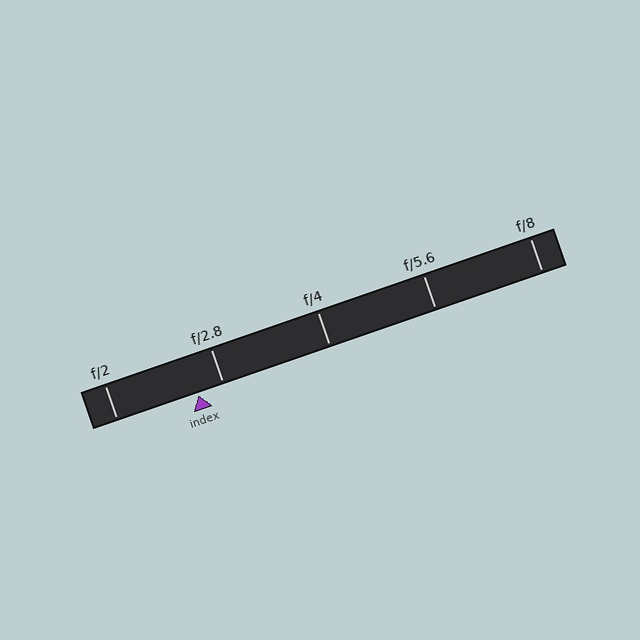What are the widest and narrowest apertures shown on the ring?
The widest aperture shown is f/2 and the narrowest is f/8.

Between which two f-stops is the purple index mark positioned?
The index mark is between f/2 and f/2.8.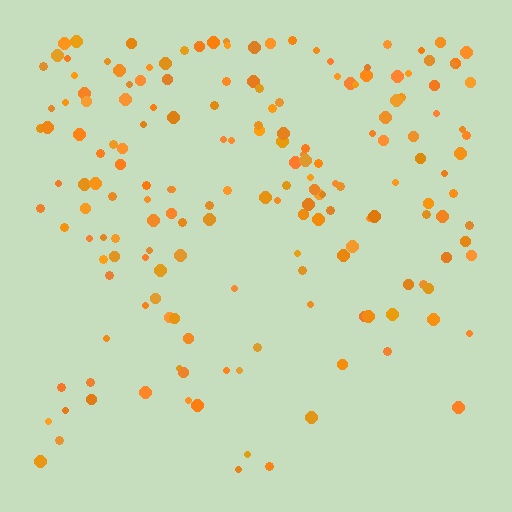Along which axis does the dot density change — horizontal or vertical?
Vertical.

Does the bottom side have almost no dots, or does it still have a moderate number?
Still a moderate number, just noticeably fewer than the top.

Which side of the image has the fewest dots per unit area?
The bottom.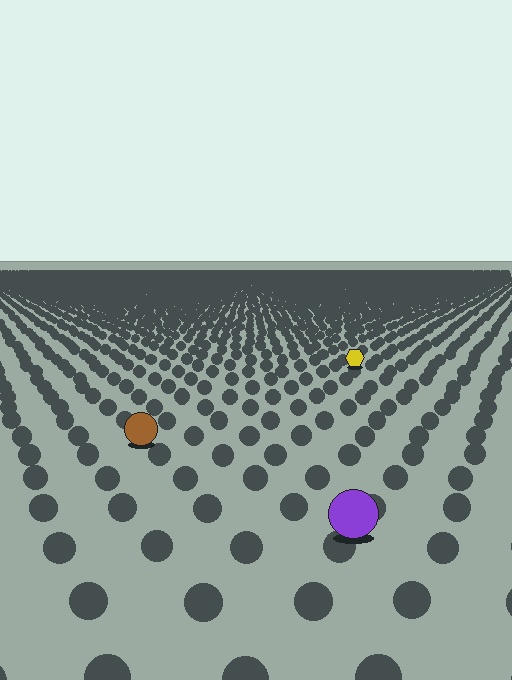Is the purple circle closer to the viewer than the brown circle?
Yes. The purple circle is closer — you can tell from the texture gradient: the ground texture is coarser near it.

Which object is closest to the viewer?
The purple circle is closest. The texture marks near it are larger and more spread out.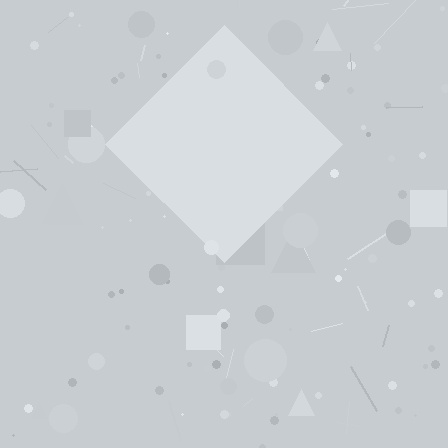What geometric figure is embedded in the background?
A diamond is embedded in the background.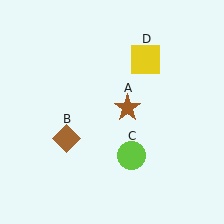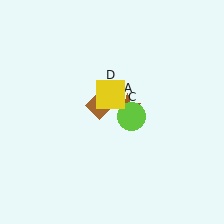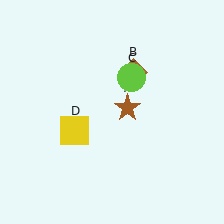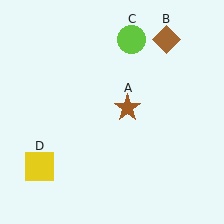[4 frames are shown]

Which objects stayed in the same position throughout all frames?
Brown star (object A) remained stationary.